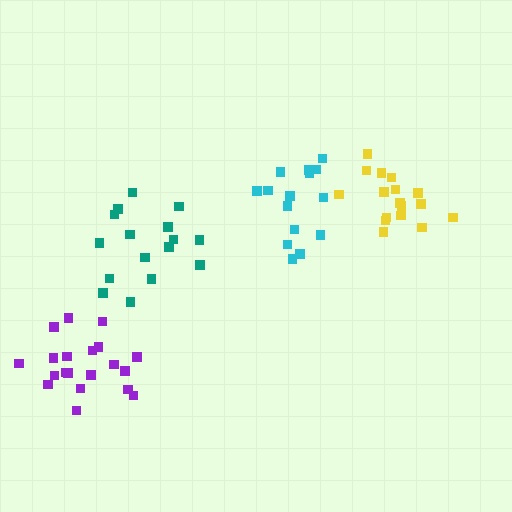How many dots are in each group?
Group 1: 15 dots, Group 2: 16 dots, Group 3: 17 dots, Group 4: 20 dots (68 total).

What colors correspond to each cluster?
The clusters are colored: cyan, teal, yellow, purple.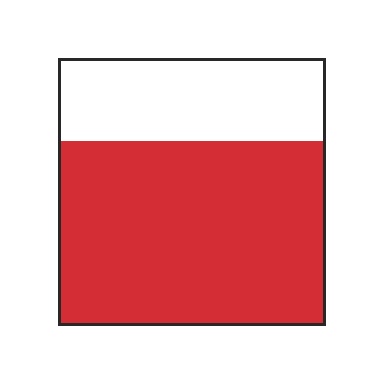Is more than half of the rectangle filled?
Yes.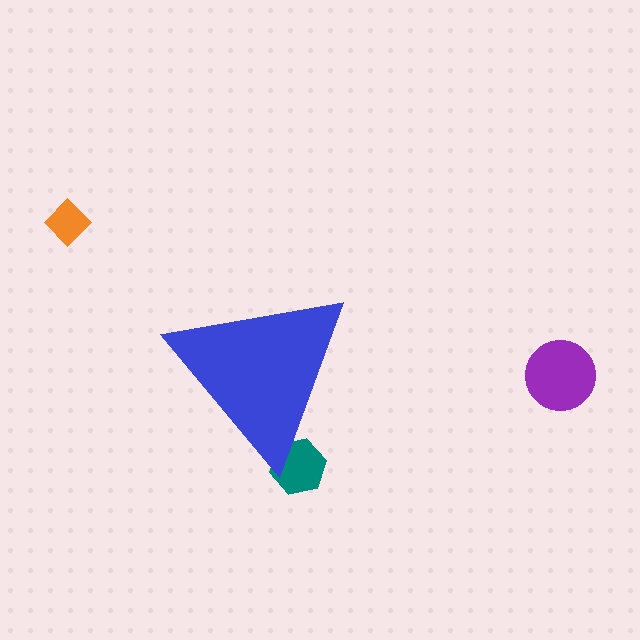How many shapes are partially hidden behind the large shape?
1 shape is partially hidden.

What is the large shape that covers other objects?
A blue triangle.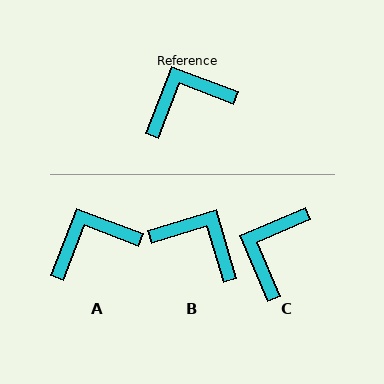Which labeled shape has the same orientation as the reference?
A.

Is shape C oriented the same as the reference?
No, it is off by about 44 degrees.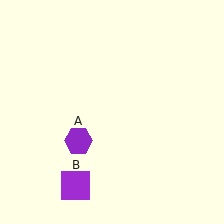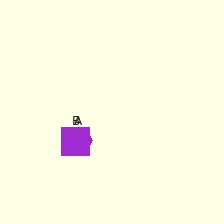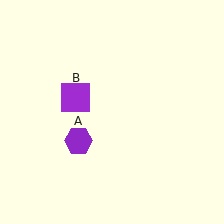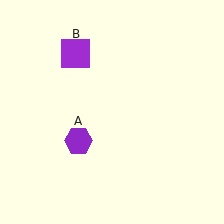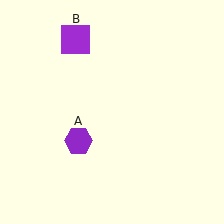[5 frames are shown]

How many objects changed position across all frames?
1 object changed position: purple square (object B).